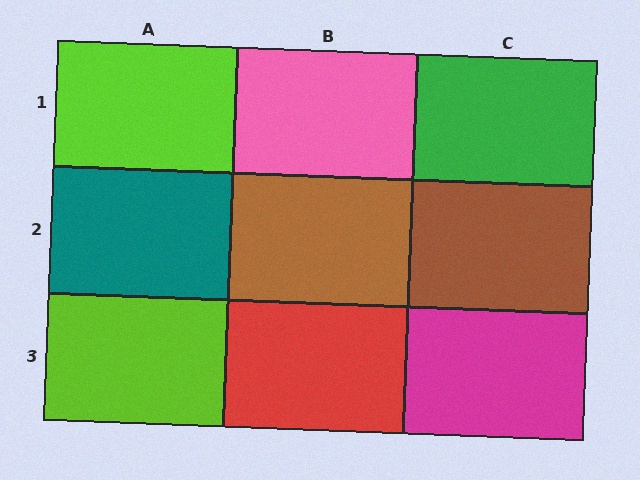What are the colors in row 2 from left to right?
Teal, brown, brown.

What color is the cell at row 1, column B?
Pink.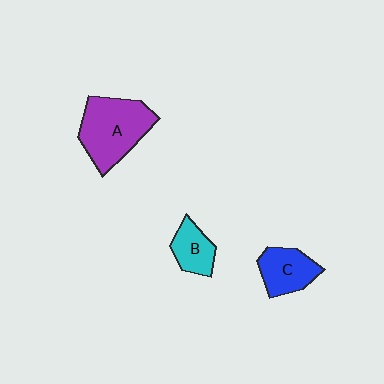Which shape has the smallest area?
Shape B (cyan).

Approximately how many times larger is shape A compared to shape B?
Approximately 2.2 times.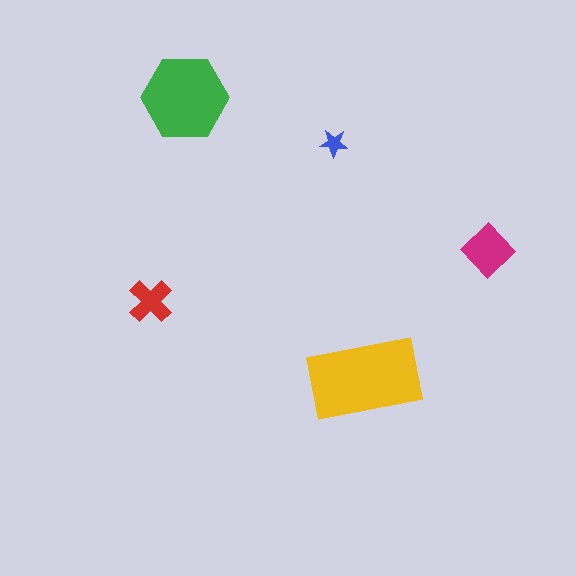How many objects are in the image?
There are 5 objects in the image.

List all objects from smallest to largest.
The blue star, the red cross, the magenta diamond, the green hexagon, the yellow rectangle.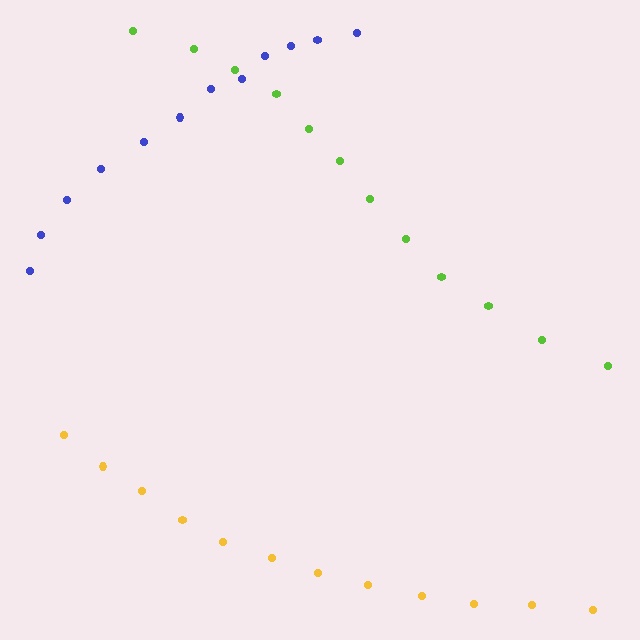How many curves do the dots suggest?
There are 3 distinct paths.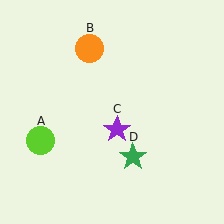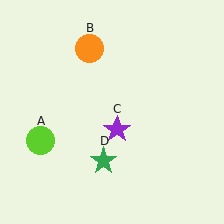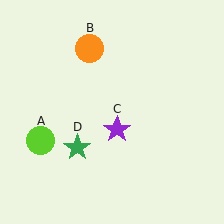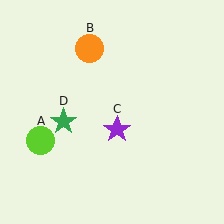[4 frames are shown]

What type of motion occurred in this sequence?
The green star (object D) rotated clockwise around the center of the scene.